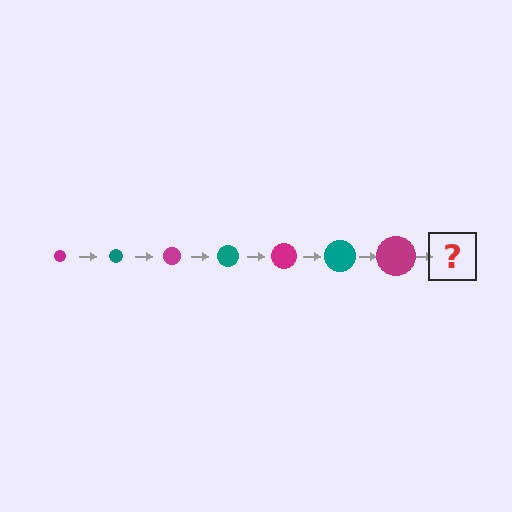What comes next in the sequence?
The next element should be a teal circle, larger than the previous one.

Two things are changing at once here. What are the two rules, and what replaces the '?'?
The two rules are that the circle grows larger each step and the color cycles through magenta and teal. The '?' should be a teal circle, larger than the previous one.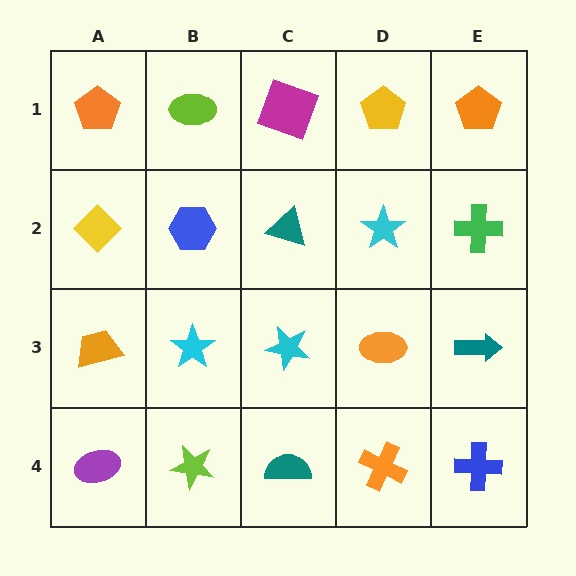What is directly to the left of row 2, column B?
A yellow diamond.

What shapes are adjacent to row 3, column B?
A blue hexagon (row 2, column B), a lime star (row 4, column B), an orange trapezoid (row 3, column A), a cyan star (row 3, column C).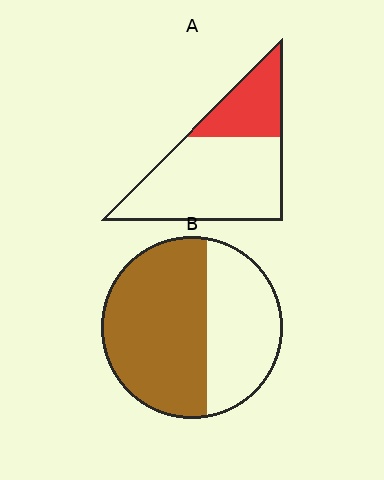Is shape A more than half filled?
No.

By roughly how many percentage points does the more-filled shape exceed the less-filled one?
By roughly 30 percentage points (B over A).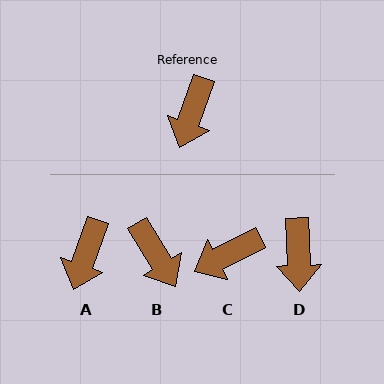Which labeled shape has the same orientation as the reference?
A.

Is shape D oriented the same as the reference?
No, it is off by about 22 degrees.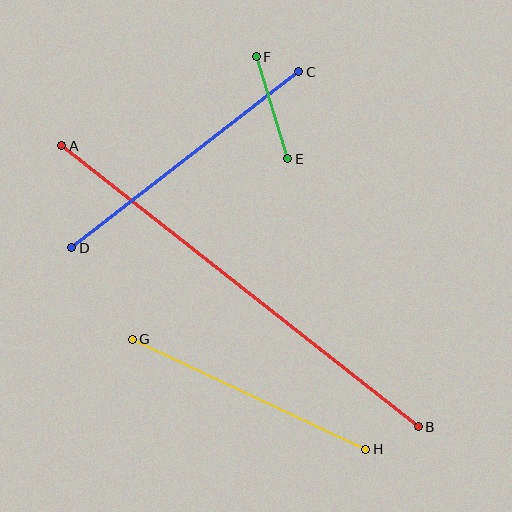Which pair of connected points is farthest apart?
Points A and B are farthest apart.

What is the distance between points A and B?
The distance is approximately 454 pixels.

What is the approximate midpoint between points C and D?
The midpoint is at approximately (185, 160) pixels.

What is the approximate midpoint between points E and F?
The midpoint is at approximately (272, 108) pixels.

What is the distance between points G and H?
The distance is approximately 258 pixels.